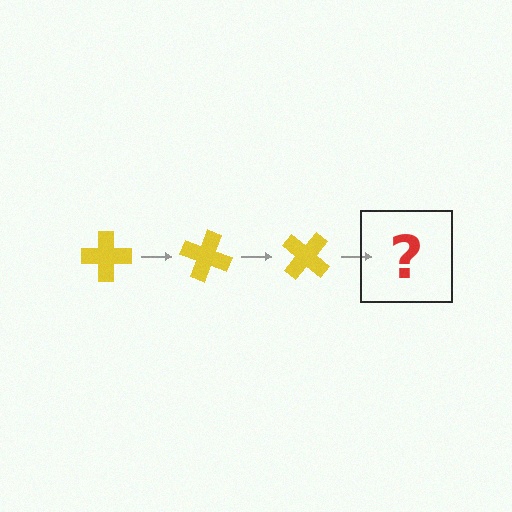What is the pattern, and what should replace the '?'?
The pattern is that the cross rotates 20 degrees each step. The '?' should be a yellow cross rotated 60 degrees.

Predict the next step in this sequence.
The next step is a yellow cross rotated 60 degrees.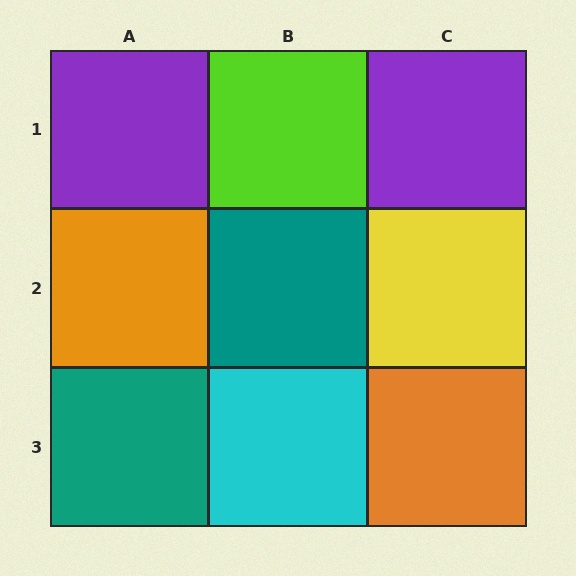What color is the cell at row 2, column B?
Teal.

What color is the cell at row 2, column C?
Yellow.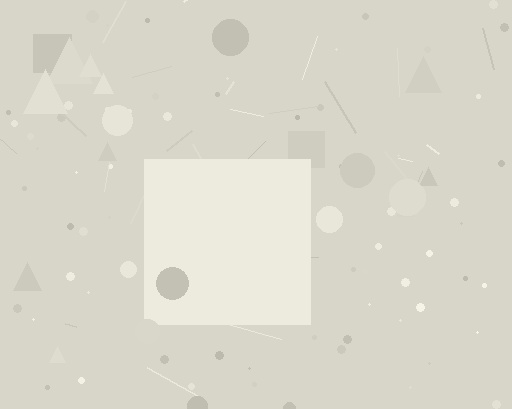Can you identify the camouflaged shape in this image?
The camouflaged shape is a square.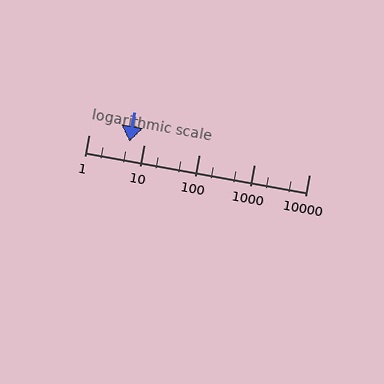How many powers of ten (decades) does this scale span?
The scale spans 4 decades, from 1 to 10000.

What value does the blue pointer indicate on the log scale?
The pointer indicates approximately 5.6.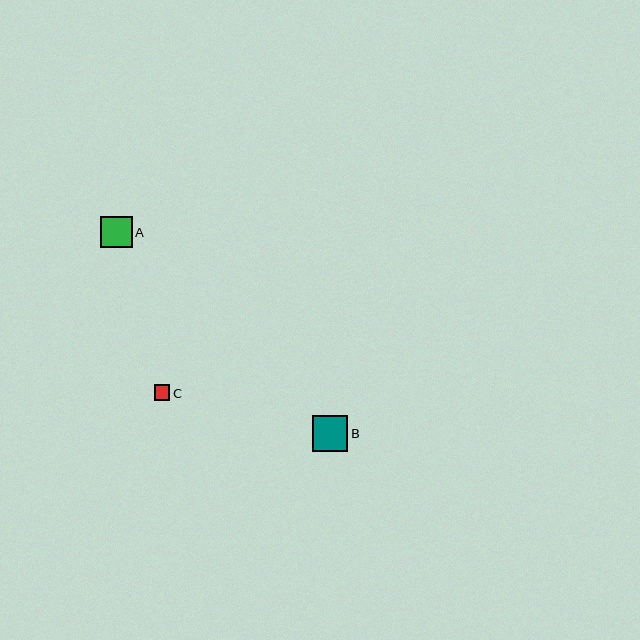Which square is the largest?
Square B is the largest with a size of approximately 36 pixels.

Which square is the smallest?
Square C is the smallest with a size of approximately 16 pixels.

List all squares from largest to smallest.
From largest to smallest: B, A, C.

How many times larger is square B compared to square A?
Square B is approximately 1.1 times the size of square A.